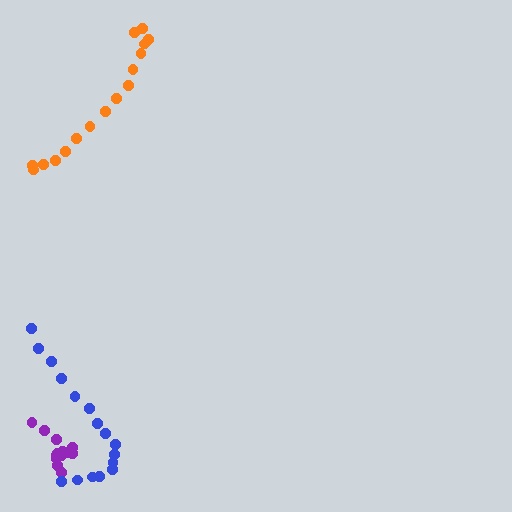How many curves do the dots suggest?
There are 3 distinct paths.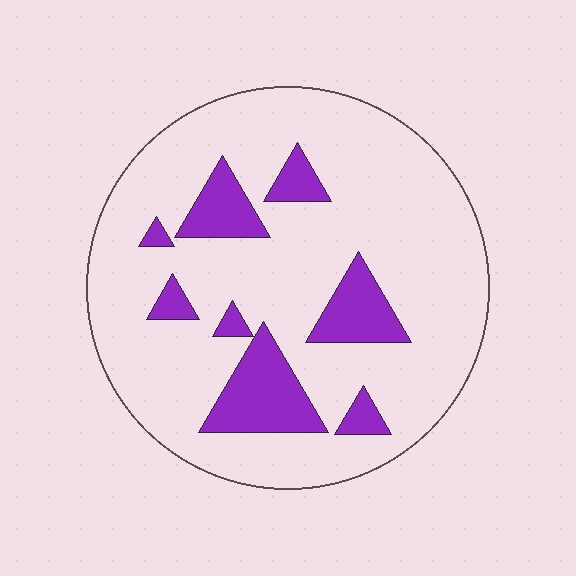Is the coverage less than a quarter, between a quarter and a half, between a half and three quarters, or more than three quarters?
Less than a quarter.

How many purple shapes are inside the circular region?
8.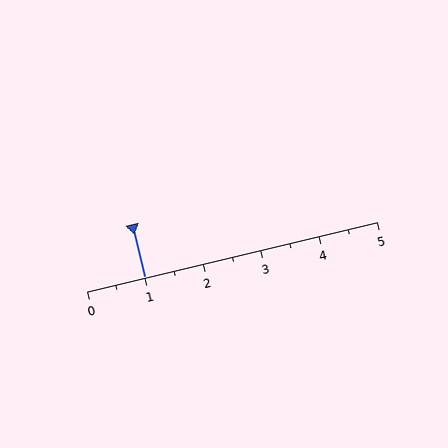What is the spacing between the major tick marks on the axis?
The major ticks are spaced 1 apart.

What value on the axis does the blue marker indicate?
The marker indicates approximately 1.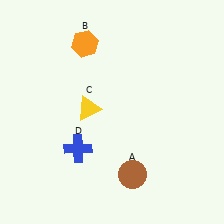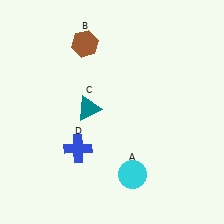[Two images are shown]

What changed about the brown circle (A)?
In Image 1, A is brown. In Image 2, it changed to cyan.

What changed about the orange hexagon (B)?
In Image 1, B is orange. In Image 2, it changed to brown.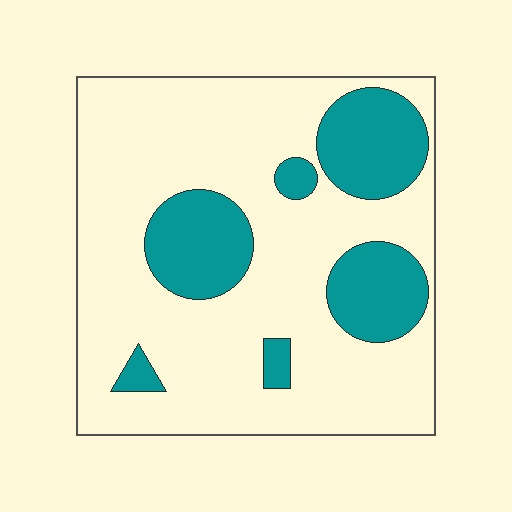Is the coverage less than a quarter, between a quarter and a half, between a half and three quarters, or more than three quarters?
Less than a quarter.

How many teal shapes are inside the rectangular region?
6.